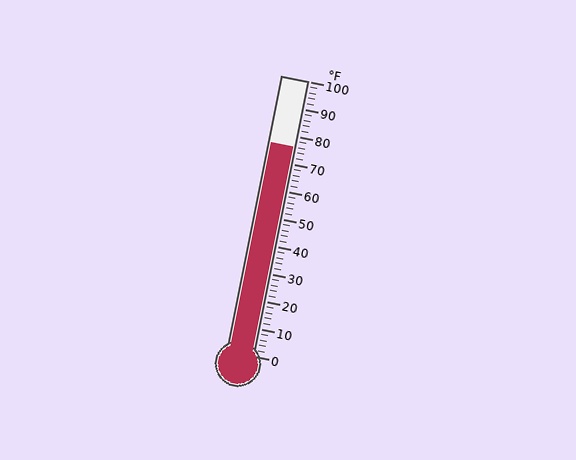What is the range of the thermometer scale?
The thermometer scale ranges from 0°F to 100°F.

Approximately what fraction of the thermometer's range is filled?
The thermometer is filled to approximately 75% of its range.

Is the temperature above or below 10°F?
The temperature is above 10°F.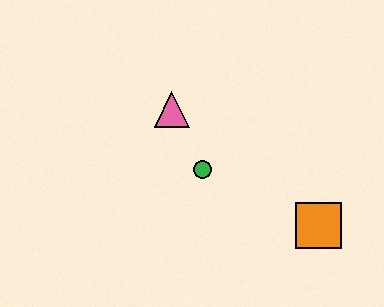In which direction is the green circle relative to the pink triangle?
The green circle is below the pink triangle.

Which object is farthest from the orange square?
The pink triangle is farthest from the orange square.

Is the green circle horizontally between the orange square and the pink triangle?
Yes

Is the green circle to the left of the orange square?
Yes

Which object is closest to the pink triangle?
The green circle is closest to the pink triangle.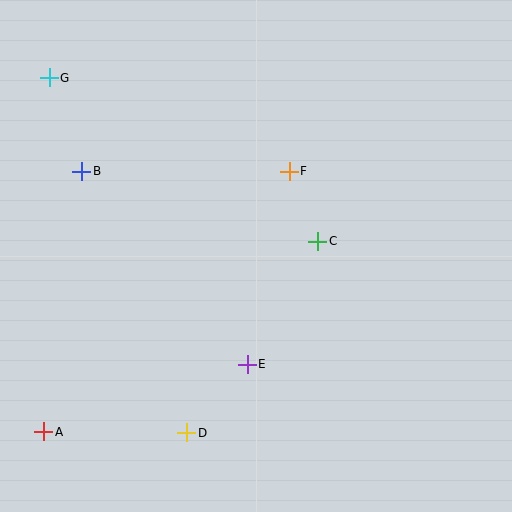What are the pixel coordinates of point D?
Point D is at (187, 433).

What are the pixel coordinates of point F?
Point F is at (289, 171).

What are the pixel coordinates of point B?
Point B is at (82, 171).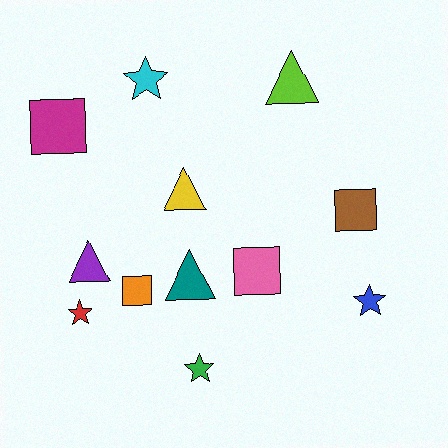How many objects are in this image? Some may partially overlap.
There are 12 objects.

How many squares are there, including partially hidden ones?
There are 4 squares.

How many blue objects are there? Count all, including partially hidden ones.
There is 1 blue object.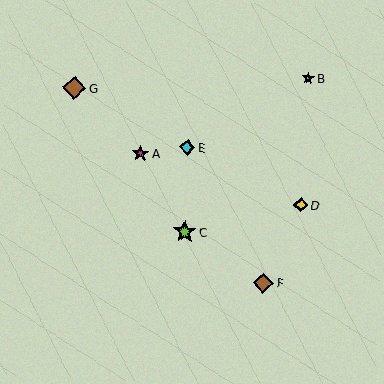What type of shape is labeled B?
Shape B is a lime star.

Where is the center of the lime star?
The center of the lime star is at (308, 78).